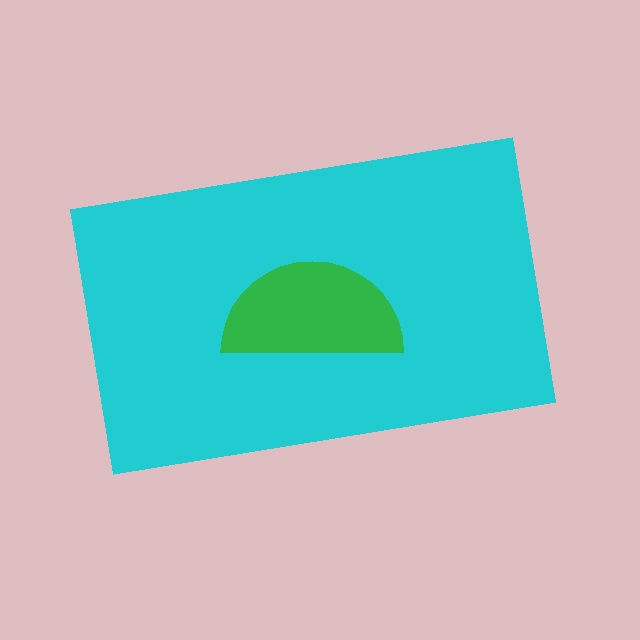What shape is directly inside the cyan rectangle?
The green semicircle.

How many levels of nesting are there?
2.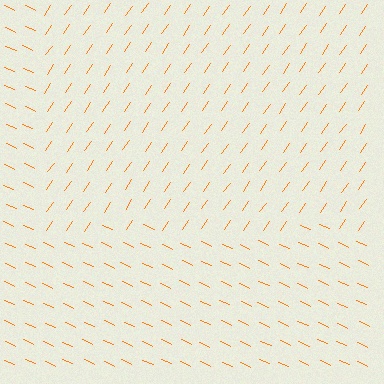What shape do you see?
I see a rectangle.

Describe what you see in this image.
The image is filled with small orange line segments. A rectangle region in the image has lines oriented differently from the surrounding lines, creating a visible texture boundary.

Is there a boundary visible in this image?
Yes, there is a texture boundary formed by a change in line orientation.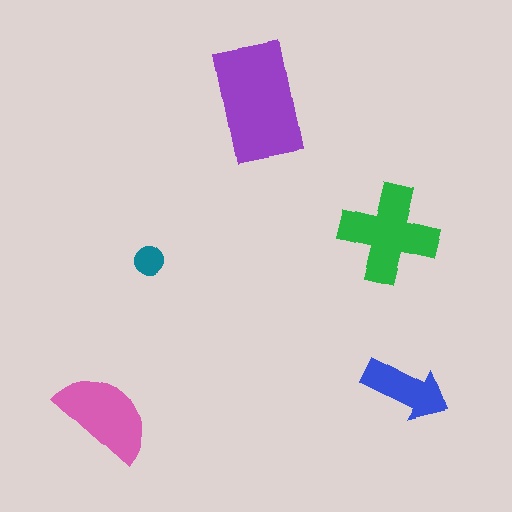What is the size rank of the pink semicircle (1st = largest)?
3rd.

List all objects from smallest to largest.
The teal circle, the blue arrow, the pink semicircle, the green cross, the purple rectangle.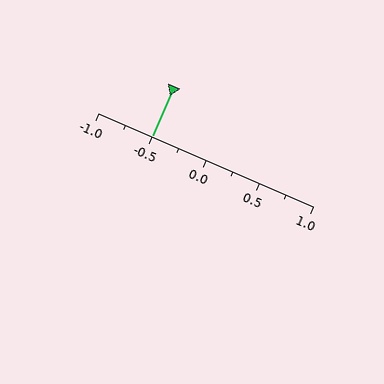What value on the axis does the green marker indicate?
The marker indicates approximately -0.5.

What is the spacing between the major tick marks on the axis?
The major ticks are spaced 0.5 apart.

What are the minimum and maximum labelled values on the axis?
The axis runs from -1.0 to 1.0.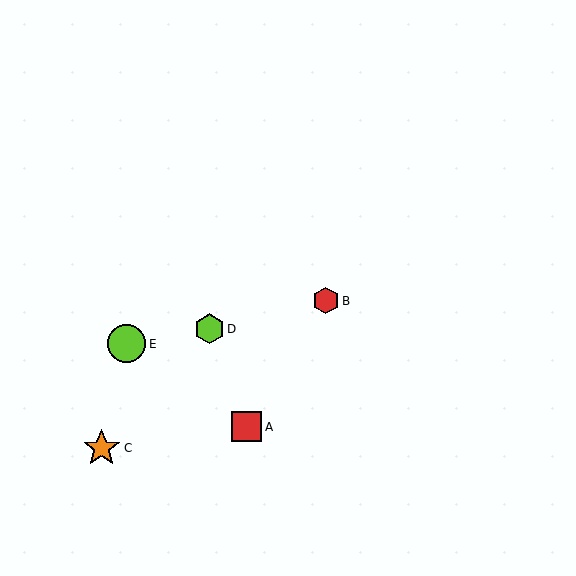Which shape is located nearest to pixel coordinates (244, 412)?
The red square (labeled A) at (246, 427) is nearest to that location.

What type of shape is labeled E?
Shape E is a lime circle.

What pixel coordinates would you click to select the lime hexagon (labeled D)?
Click at (209, 329) to select the lime hexagon D.